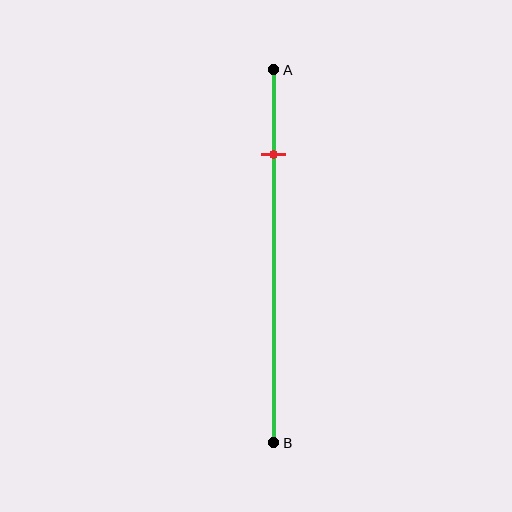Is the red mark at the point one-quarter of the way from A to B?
Yes, the mark is approximately at the one-quarter point.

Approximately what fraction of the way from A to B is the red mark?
The red mark is approximately 25% of the way from A to B.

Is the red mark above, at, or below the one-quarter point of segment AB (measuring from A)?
The red mark is approximately at the one-quarter point of segment AB.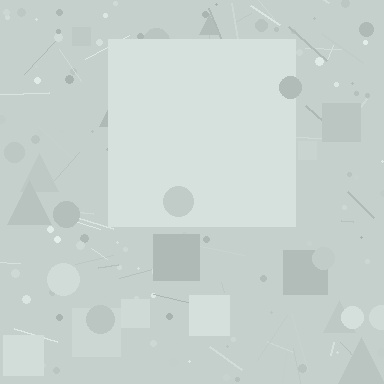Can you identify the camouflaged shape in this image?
The camouflaged shape is a square.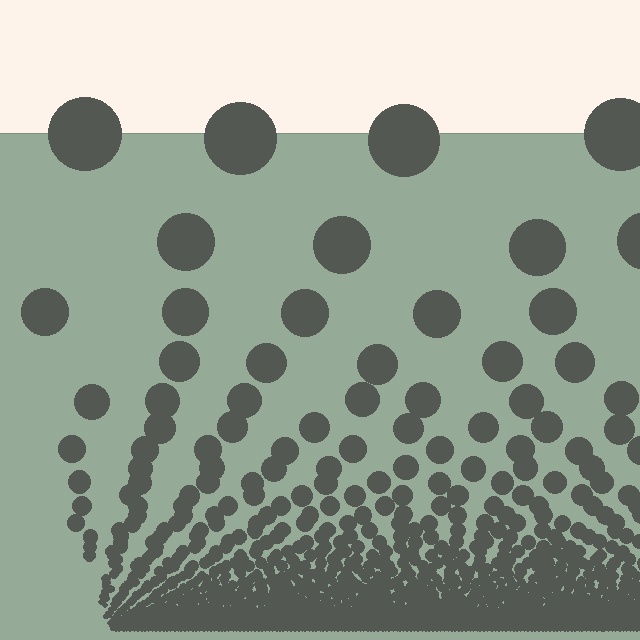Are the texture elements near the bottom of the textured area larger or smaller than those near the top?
Smaller. The gradient is inverted — elements near the bottom are smaller and denser.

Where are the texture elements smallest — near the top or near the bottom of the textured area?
Near the bottom.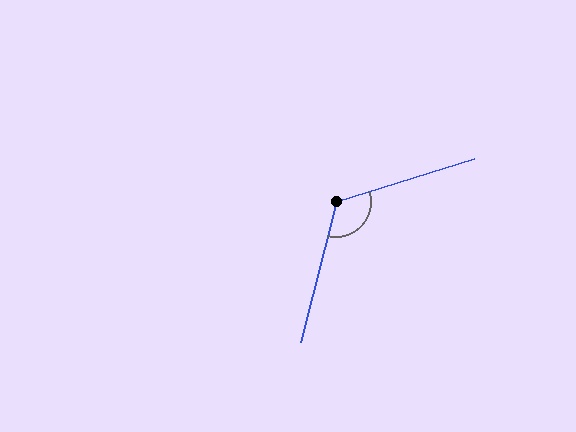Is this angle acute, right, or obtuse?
It is obtuse.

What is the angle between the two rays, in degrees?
Approximately 122 degrees.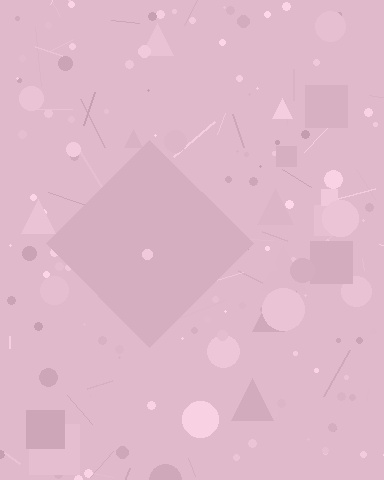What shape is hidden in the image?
A diamond is hidden in the image.